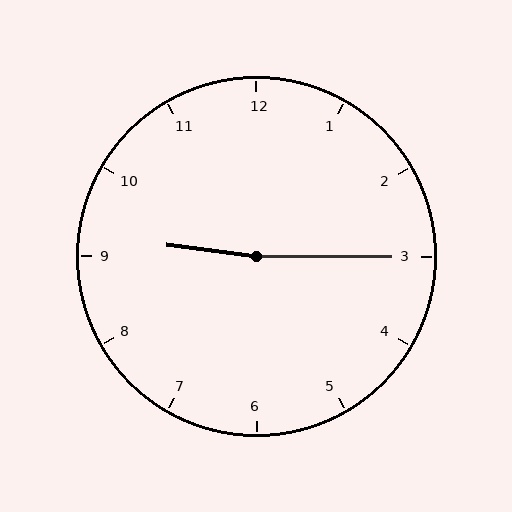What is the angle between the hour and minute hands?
Approximately 172 degrees.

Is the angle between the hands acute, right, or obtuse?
It is obtuse.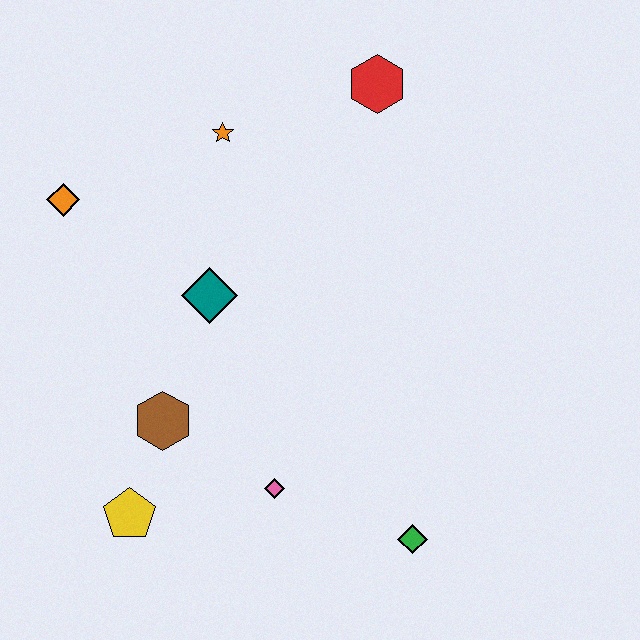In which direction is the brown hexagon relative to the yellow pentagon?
The brown hexagon is above the yellow pentagon.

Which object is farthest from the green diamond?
The orange diamond is farthest from the green diamond.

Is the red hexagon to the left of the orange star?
No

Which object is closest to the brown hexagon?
The yellow pentagon is closest to the brown hexagon.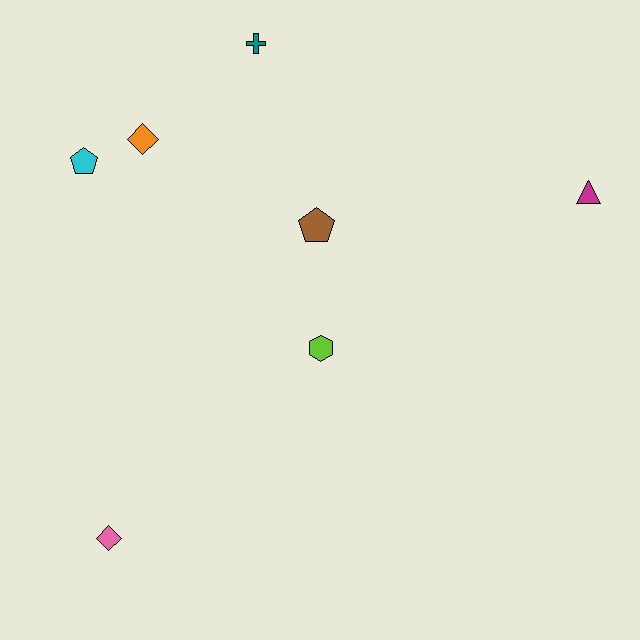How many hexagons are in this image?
There is 1 hexagon.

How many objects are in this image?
There are 7 objects.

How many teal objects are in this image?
There is 1 teal object.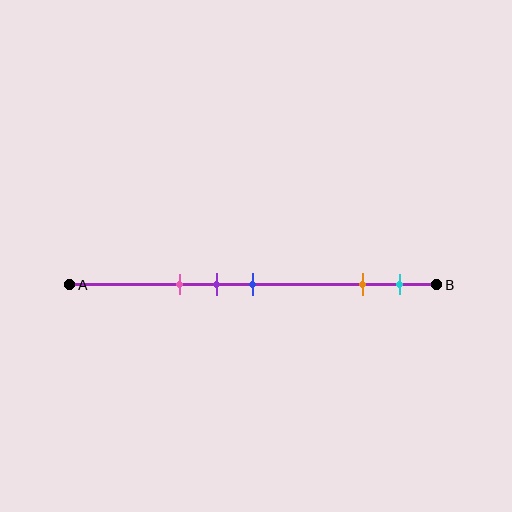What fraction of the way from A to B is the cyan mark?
The cyan mark is approximately 90% (0.9) of the way from A to B.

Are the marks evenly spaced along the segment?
No, the marks are not evenly spaced.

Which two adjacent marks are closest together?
The purple and blue marks are the closest adjacent pair.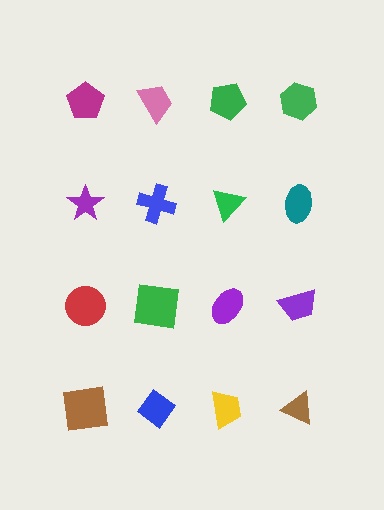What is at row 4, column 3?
A yellow trapezoid.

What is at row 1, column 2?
A pink trapezoid.